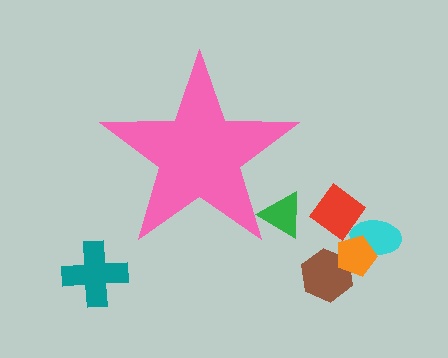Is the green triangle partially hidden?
Yes, the green triangle is partially hidden behind the pink star.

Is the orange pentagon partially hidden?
No, the orange pentagon is fully visible.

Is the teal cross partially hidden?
No, the teal cross is fully visible.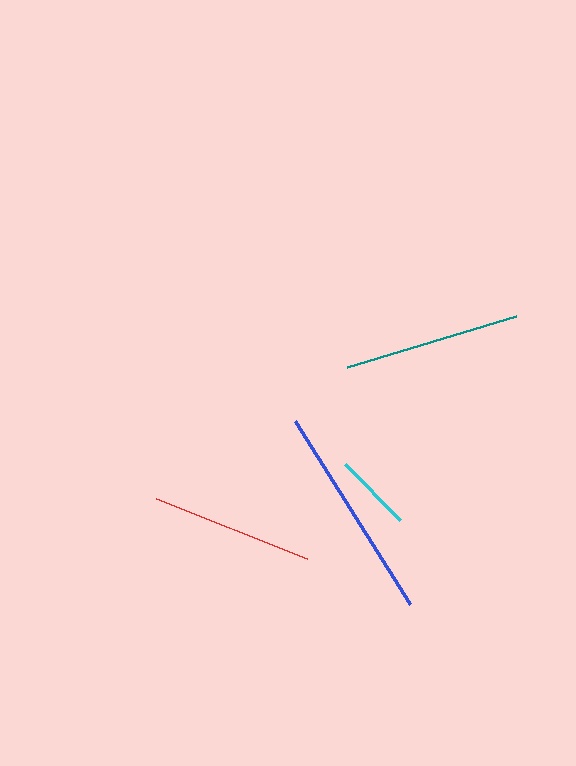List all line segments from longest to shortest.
From longest to shortest: blue, teal, red, cyan.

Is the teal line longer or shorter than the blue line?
The blue line is longer than the teal line.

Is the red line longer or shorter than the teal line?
The teal line is longer than the red line.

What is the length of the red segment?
The red segment is approximately 162 pixels long.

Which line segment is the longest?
The blue line is the longest at approximately 216 pixels.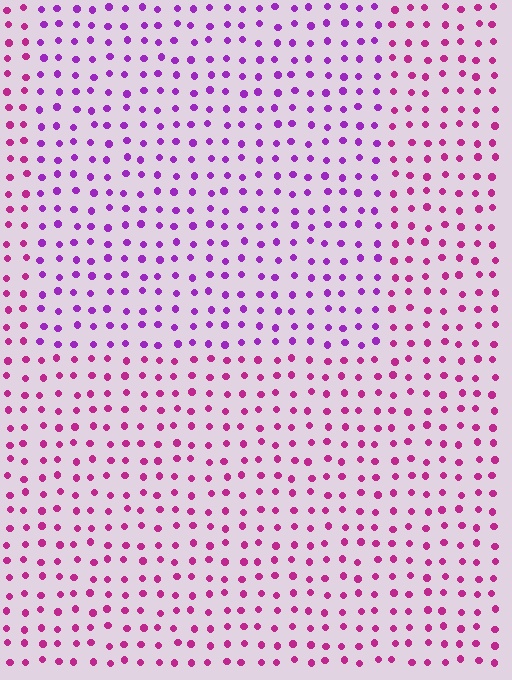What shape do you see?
I see a rectangle.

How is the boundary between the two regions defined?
The boundary is defined purely by a slight shift in hue (about 33 degrees). Spacing, size, and orientation are identical on both sides.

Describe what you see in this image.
The image is filled with small magenta elements in a uniform arrangement. A rectangle-shaped region is visible where the elements are tinted to a slightly different hue, forming a subtle color boundary.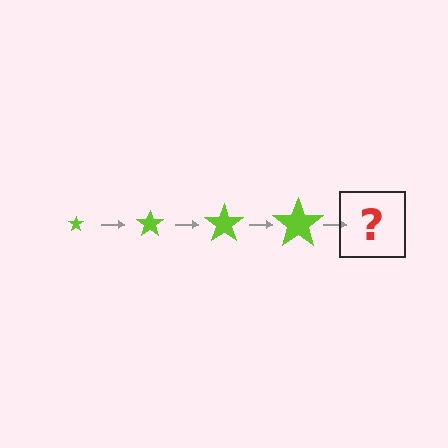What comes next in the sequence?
The next element should be a lime star, larger than the previous one.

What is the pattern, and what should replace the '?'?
The pattern is that the star gets progressively larger each step. The '?' should be a lime star, larger than the previous one.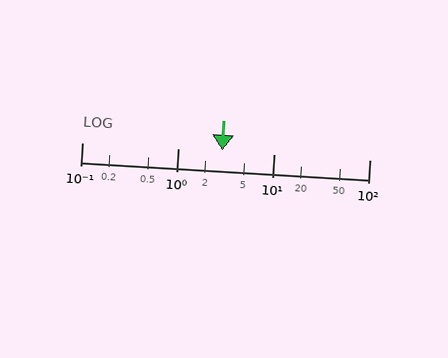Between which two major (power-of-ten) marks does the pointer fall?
The pointer is between 1 and 10.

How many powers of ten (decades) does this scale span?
The scale spans 3 decades, from 0.1 to 100.